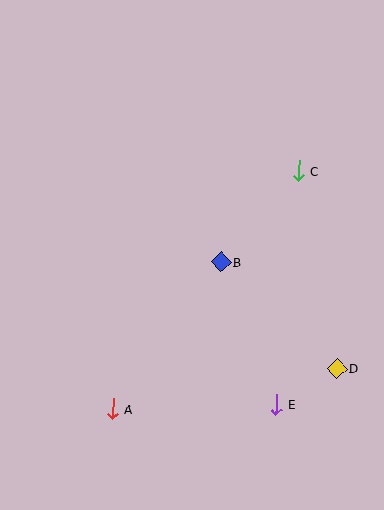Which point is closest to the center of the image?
Point B at (221, 262) is closest to the center.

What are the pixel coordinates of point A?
Point A is at (113, 409).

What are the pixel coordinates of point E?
Point E is at (276, 405).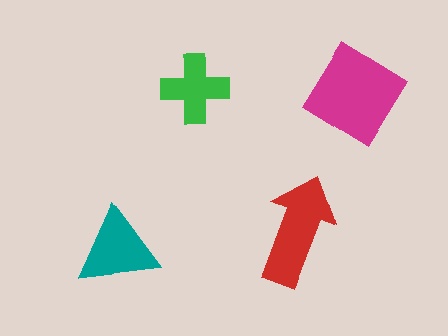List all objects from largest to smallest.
The magenta diamond, the red arrow, the teal triangle, the green cross.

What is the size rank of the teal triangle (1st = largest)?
3rd.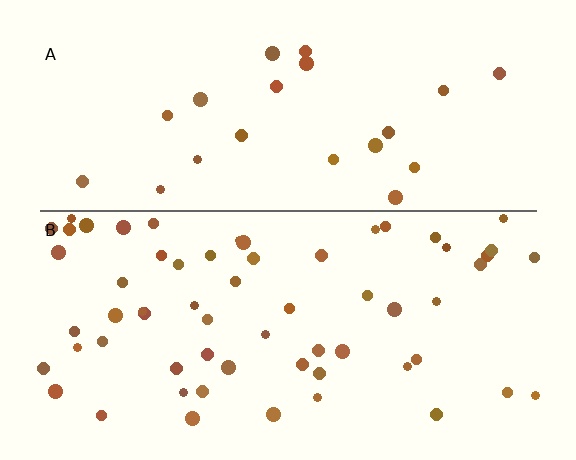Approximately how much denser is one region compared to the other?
Approximately 2.7× — region B over region A.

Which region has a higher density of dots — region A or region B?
B (the bottom).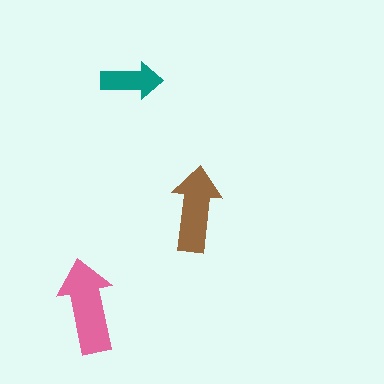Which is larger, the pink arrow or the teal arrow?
The pink one.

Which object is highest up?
The teal arrow is topmost.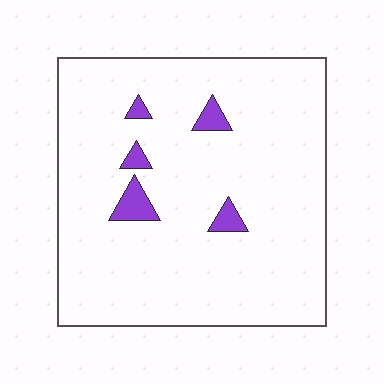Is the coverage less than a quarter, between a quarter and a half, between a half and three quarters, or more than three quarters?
Less than a quarter.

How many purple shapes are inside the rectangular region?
5.